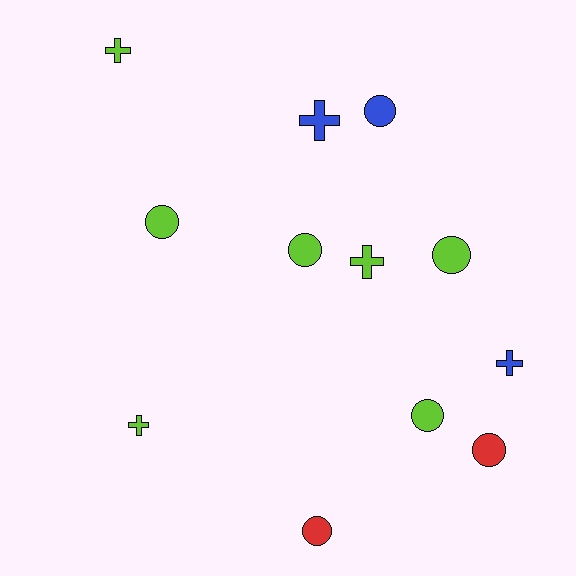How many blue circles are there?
There is 1 blue circle.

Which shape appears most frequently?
Circle, with 7 objects.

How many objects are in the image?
There are 12 objects.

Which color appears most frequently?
Lime, with 7 objects.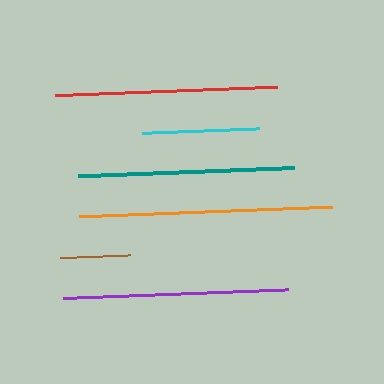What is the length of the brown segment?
The brown segment is approximately 70 pixels long.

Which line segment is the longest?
The orange line is the longest at approximately 253 pixels.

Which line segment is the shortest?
The brown line is the shortest at approximately 70 pixels.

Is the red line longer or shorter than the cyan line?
The red line is longer than the cyan line.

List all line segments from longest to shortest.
From longest to shortest: orange, purple, red, teal, cyan, brown.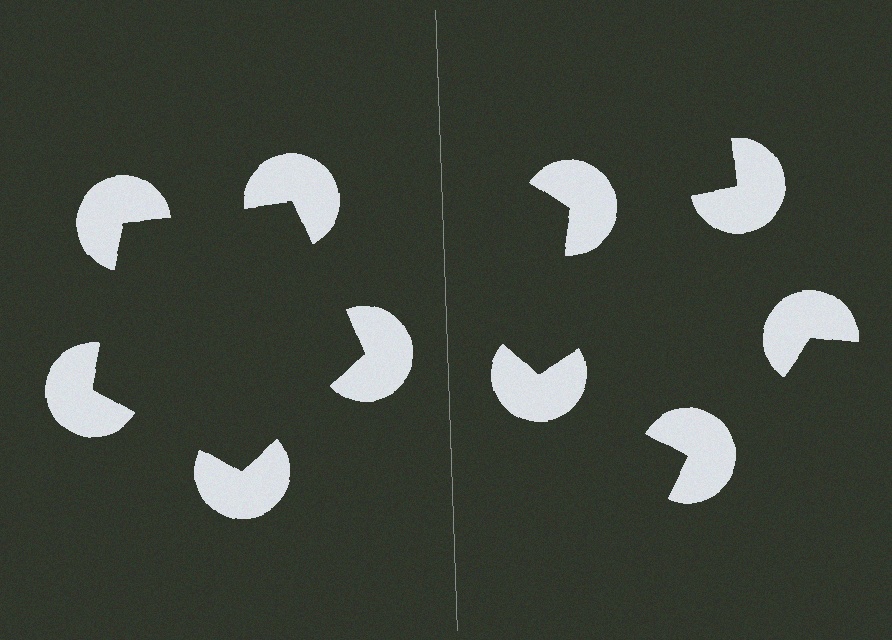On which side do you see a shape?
An illusory pentagon appears on the left side. On the right side the wedge cuts are rotated, so no coherent shape forms.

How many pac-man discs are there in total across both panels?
10 — 5 on each side.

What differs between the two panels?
The pac-man discs are positioned identically on both sides; only the wedge orientations differ. On the left they align to a pentagon; on the right they are misaligned.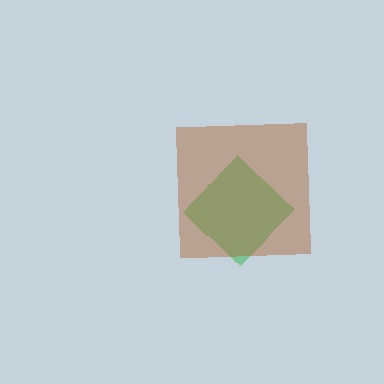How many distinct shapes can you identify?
There are 2 distinct shapes: a green diamond, a brown square.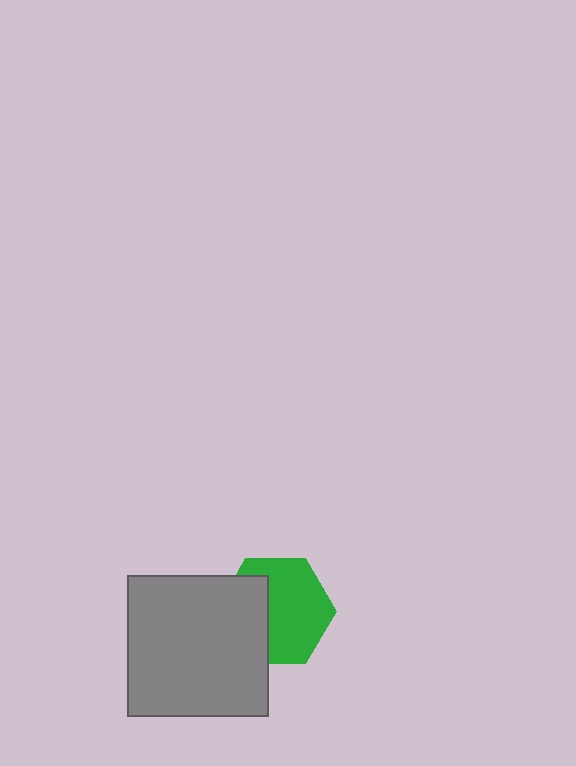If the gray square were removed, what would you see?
You would see the complete green hexagon.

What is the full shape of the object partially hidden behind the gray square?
The partially hidden object is a green hexagon.